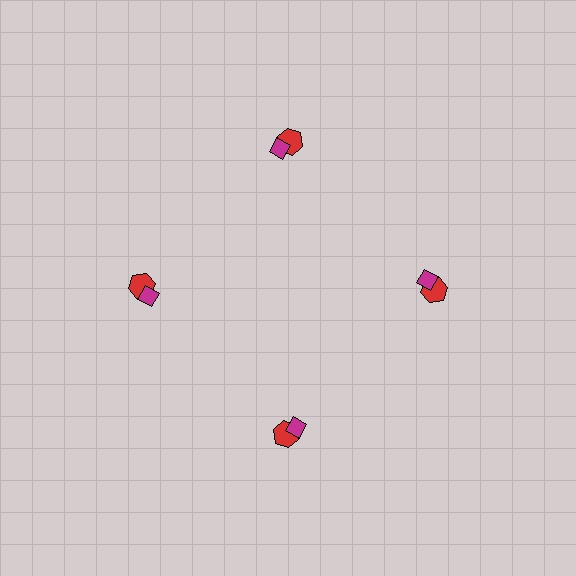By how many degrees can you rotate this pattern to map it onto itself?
The pattern maps onto itself every 90 degrees of rotation.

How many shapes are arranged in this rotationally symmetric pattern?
There are 8 shapes, arranged in 4 groups of 2.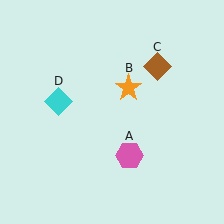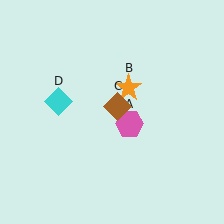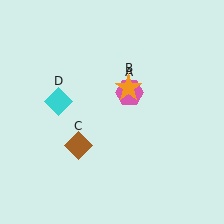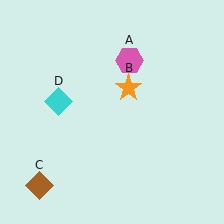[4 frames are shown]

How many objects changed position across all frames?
2 objects changed position: pink hexagon (object A), brown diamond (object C).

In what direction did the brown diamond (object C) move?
The brown diamond (object C) moved down and to the left.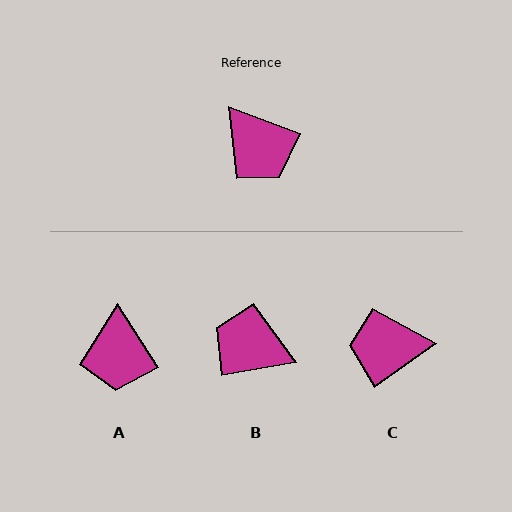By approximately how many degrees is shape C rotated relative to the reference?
Approximately 124 degrees clockwise.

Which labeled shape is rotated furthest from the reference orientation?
B, about 149 degrees away.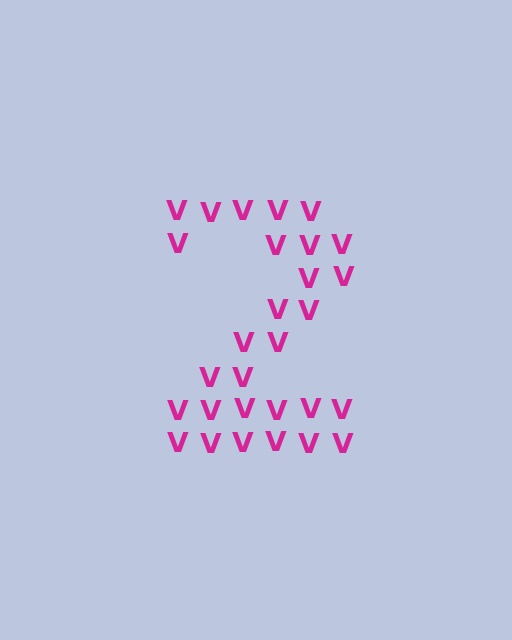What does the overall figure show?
The overall figure shows the digit 2.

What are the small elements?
The small elements are letter V's.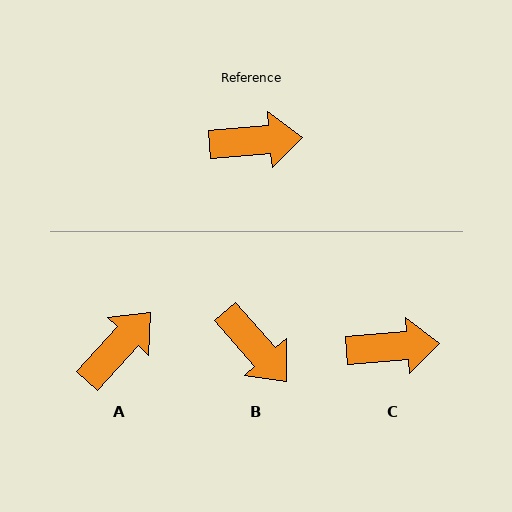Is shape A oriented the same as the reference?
No, it is off by about 43 degrees.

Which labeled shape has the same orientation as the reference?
C.